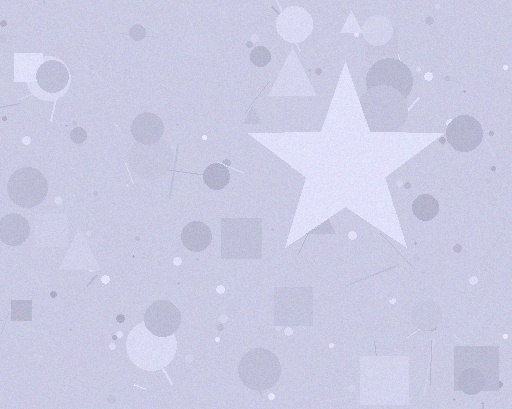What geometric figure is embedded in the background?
A star is embedded in the background.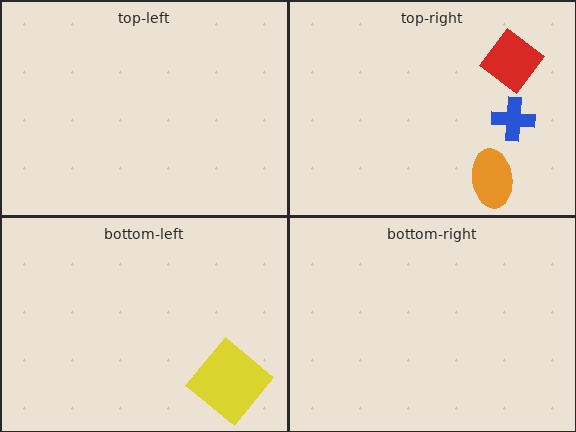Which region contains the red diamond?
The top-right region.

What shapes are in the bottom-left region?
The yellow diamond.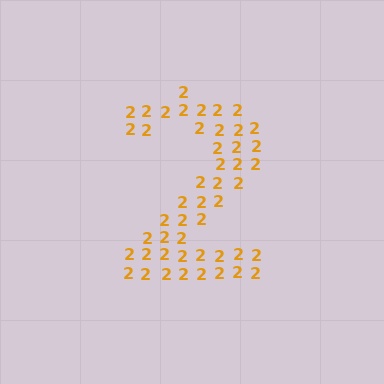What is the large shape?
The large shape is the digit 2.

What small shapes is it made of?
It is made of small digit 2's.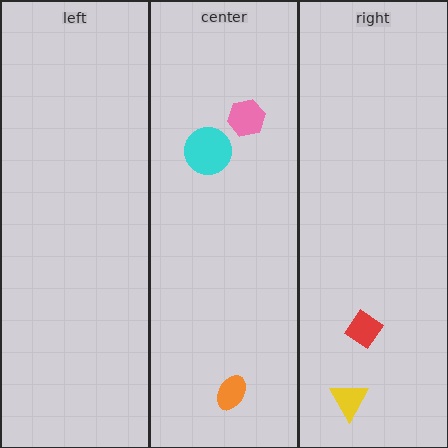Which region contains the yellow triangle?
The right region.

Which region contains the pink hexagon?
The center region.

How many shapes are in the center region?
3.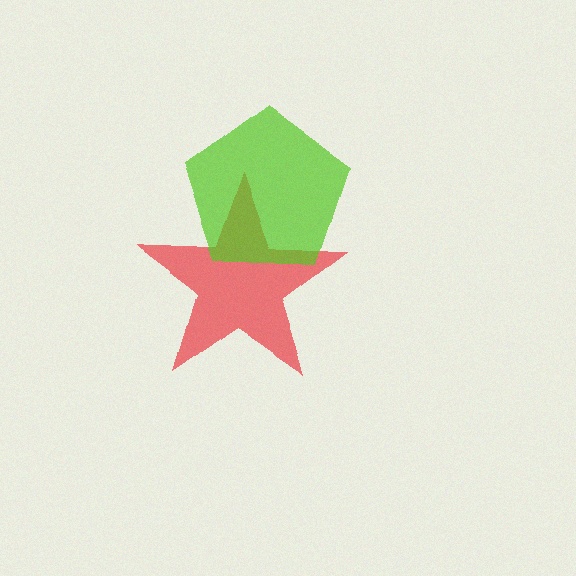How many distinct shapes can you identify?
There are 2 distinct shapes: a red star, a lime pentagon.